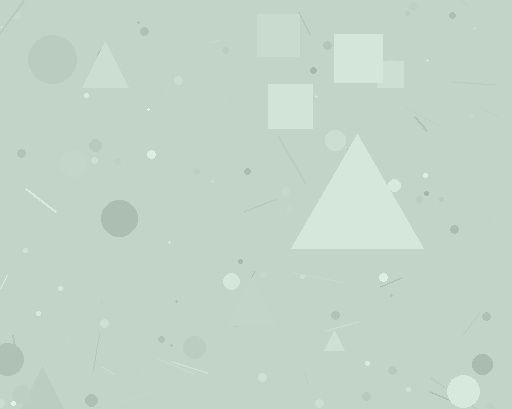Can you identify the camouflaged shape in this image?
The camouflaged shape is a triangle.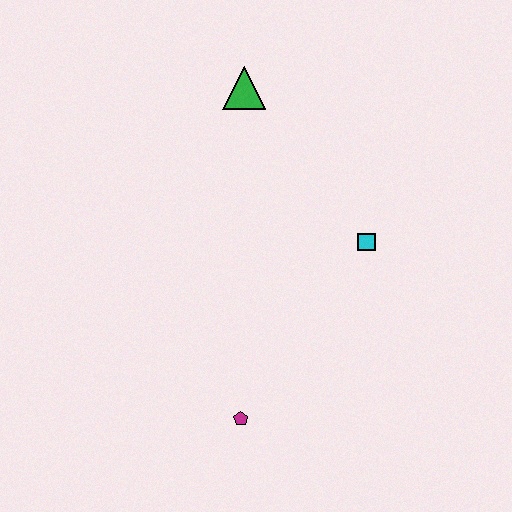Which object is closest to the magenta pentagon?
The cyan square is closest to the magenta pentagon.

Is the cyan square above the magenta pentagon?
Yes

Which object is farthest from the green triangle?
The magenta pentagon is farthest from the green triangle.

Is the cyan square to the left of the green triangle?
No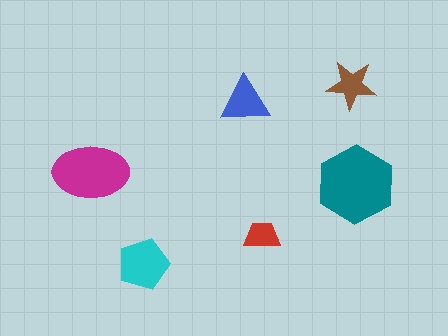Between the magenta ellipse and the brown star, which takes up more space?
The magenta ellipse.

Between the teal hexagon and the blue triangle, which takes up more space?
The teal hexagon.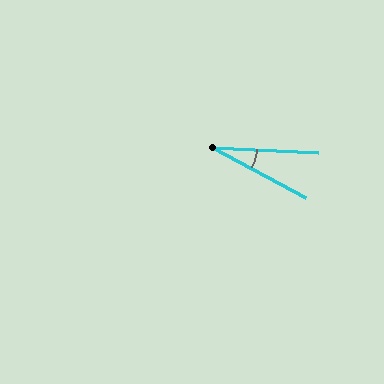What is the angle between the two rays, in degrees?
Approximately 26 degrees.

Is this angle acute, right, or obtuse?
It is acute.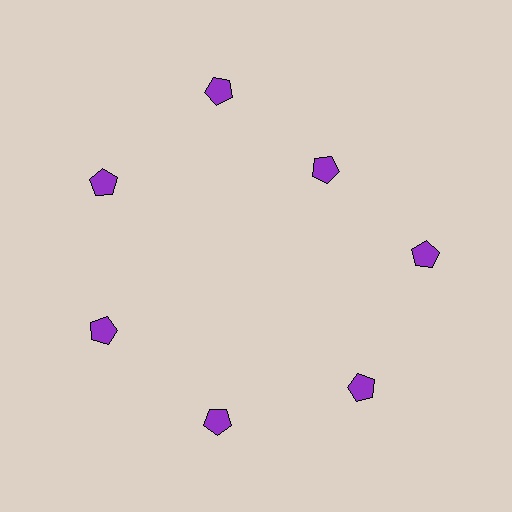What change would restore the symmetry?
The symmetry would be restored by moving it outward, back onto the ring so that all 7 pentagons sit at equal angles and equal distance from the center.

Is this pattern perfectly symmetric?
No. The 7 purple pentagons are arranged in a ring, but one element near the 1 o'clock position is pulled inward toward the center, breaking the 7-fold rotational symmetry.